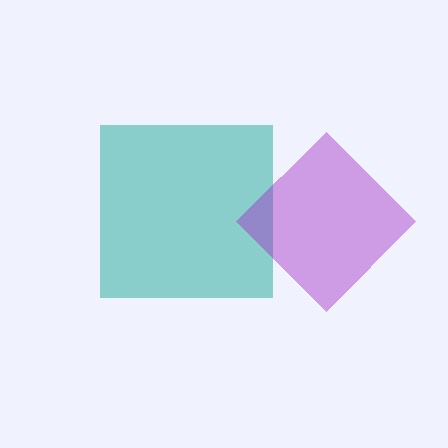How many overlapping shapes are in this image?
There are 2 overlapping shapes in the image.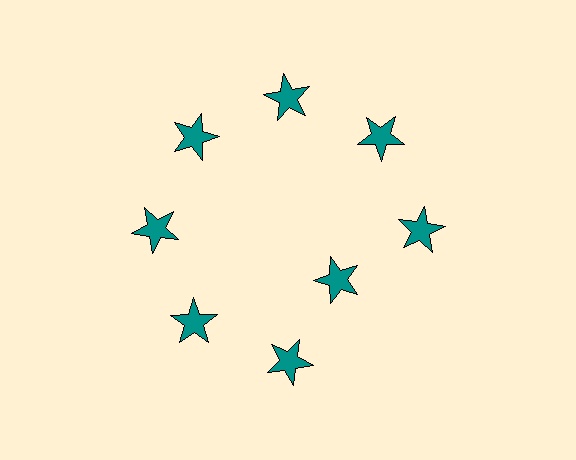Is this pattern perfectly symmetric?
No. The 8 teal stars are arranged in a ring, but one element near the 4 o'clock position is pulled inward toward the center, breaking the 8-fold rotational symmetry.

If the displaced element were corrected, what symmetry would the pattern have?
It would have 8-fold rotational symmetry — the pattern would map onto itself every 45 degrees.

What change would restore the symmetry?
The symmetry would be restored by moving it outward, back onto the ring so that all 8 stars sit at equal angles and equal distance from the center.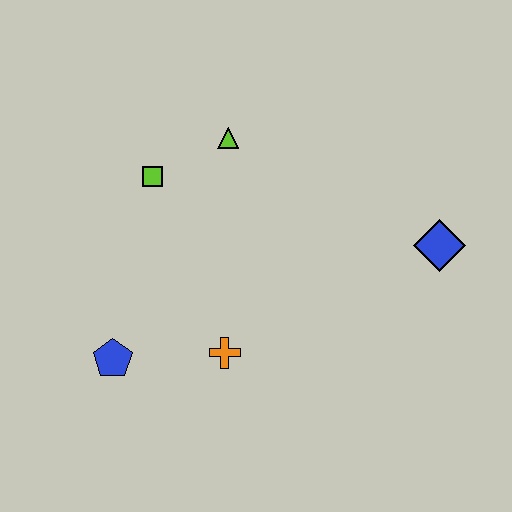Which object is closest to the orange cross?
The blue pentagon is closest to the orange cross.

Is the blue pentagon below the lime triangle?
Yes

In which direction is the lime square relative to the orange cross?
The lime square is above the orange cross.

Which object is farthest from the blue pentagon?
The blue diamond is farthest from the blue pentagon.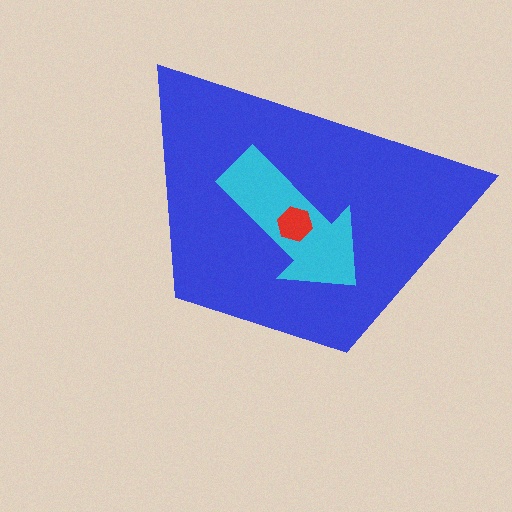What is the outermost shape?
The blue trapezoid.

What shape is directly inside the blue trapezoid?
The cyan arrow.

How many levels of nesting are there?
3.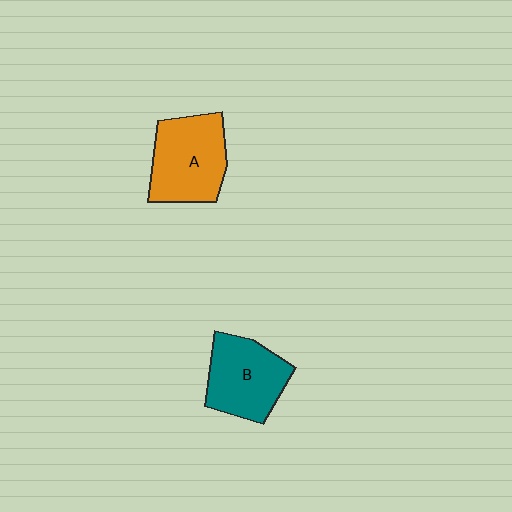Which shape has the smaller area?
Shape B (teal).